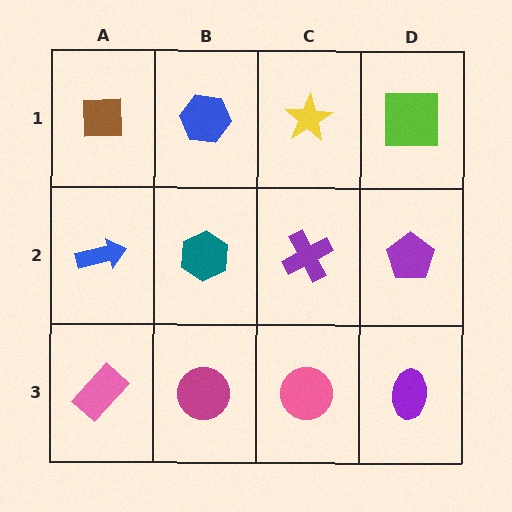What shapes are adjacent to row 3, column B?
A teal hexagon (row 2, column B), a pink rectangle (row 3, column A), a pink circle (row 3, column C).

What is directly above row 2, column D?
A lime square.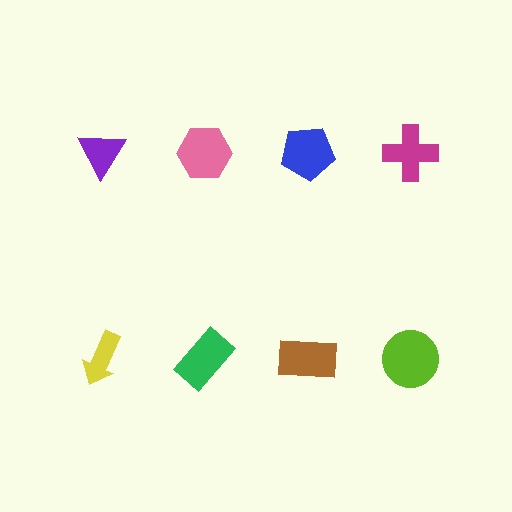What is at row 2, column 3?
A brown rectangle.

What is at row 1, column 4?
A magenta cross.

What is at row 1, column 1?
A purple triangle.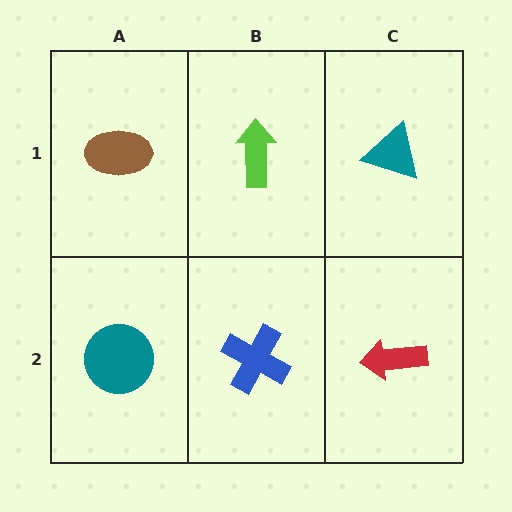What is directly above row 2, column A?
A brown ellipse.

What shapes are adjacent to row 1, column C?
A red arrow (row 2, column C), a lime arrow (row 1, column B).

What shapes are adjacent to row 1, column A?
A teal circle (row 2, column A), a lime arrow (row 1, column B).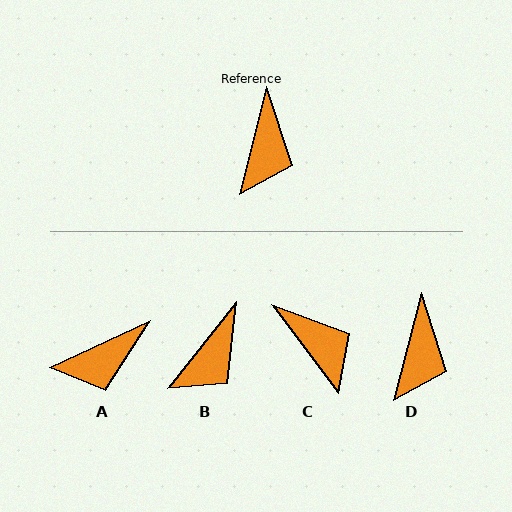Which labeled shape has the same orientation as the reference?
D.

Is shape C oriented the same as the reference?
No, it is off by about 51 degrees.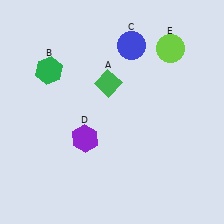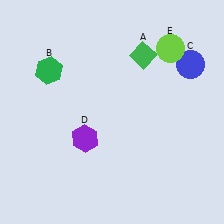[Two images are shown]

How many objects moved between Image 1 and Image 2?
2 objects moved between the two images.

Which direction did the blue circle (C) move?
The blue circle (C) moved right.